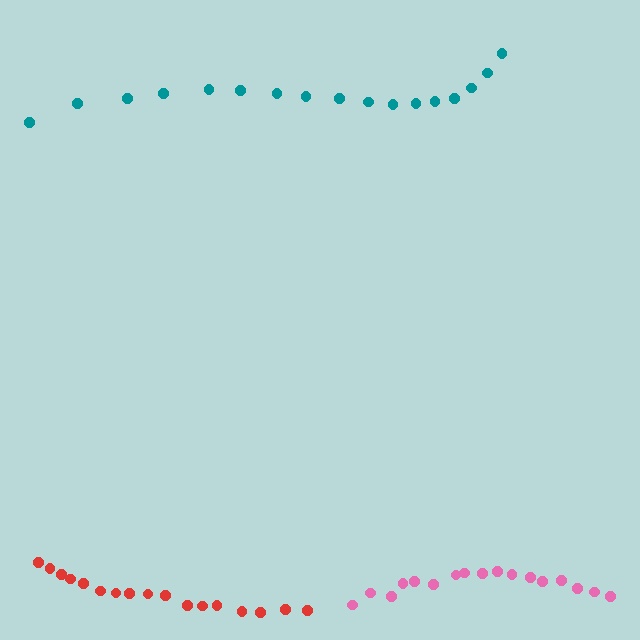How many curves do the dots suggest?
There are 3 distinct paths.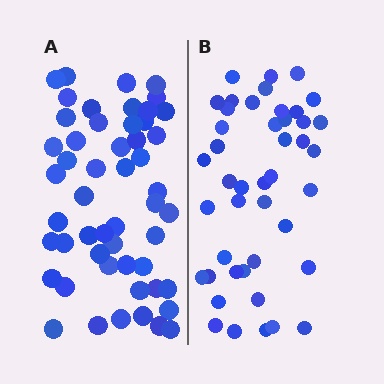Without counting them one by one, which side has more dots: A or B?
Region A (the left region) has more dots.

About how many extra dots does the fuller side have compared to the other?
Region A has roughly 8 or so more dots than region B.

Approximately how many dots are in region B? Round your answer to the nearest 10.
About 40 dots. (The exact count is 44, which rounds to 40.)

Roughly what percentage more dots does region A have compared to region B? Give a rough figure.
About 20% more.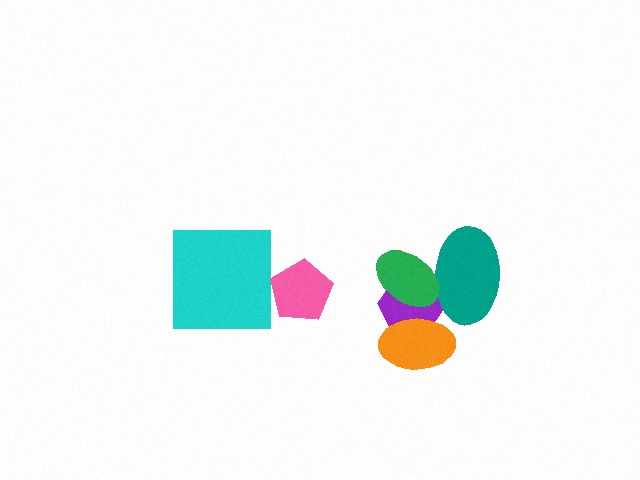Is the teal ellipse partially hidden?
Yes, it is partially covered by another shape.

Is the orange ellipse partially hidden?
Yes, it is partially covered by another shape.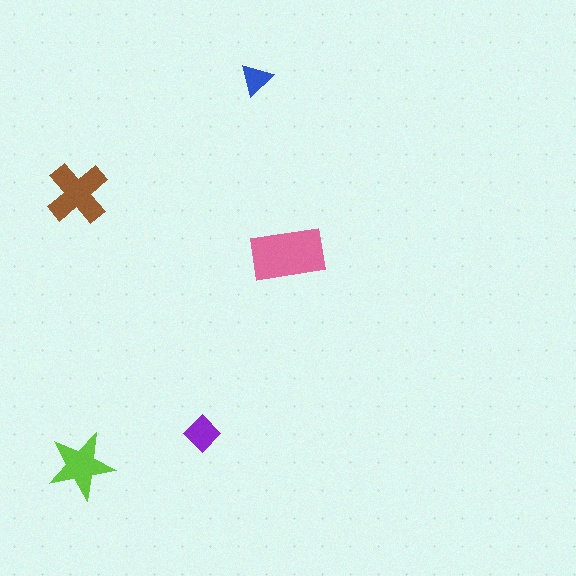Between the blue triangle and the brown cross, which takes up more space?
The brown cross.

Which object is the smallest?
The blue triangle.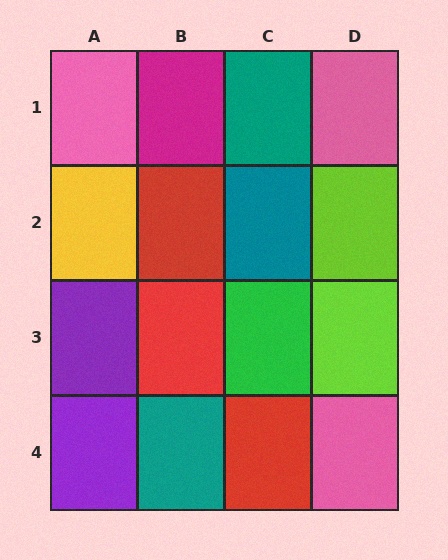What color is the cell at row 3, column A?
Purple.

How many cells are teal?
3 cells are teal.